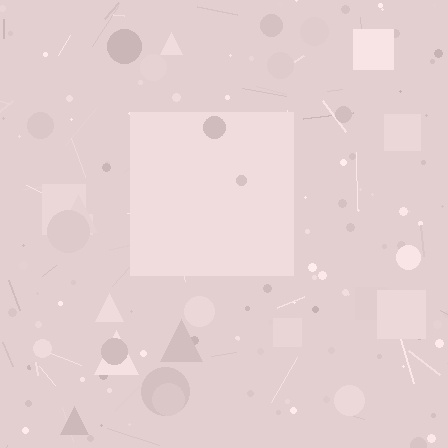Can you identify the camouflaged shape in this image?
The camouflaged shape is a square.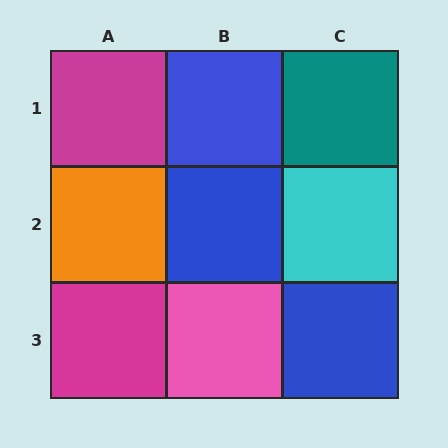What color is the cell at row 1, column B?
Blue.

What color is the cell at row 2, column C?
Cyan.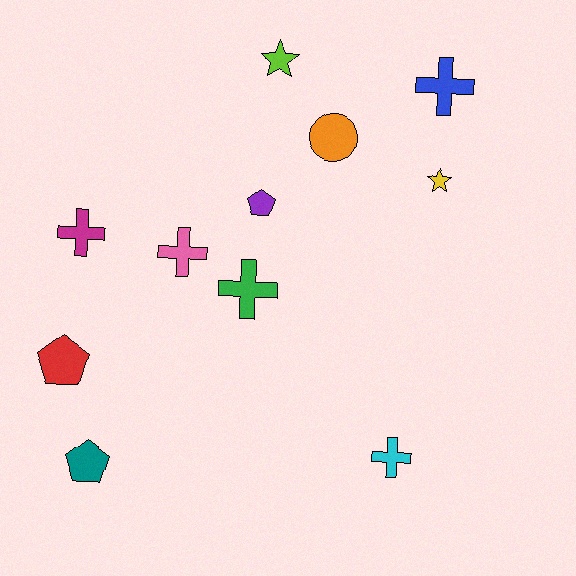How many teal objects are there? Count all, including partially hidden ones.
There is 1 teal object.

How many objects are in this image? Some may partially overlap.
There are 11 objects.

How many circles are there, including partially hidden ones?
There is 1 circle.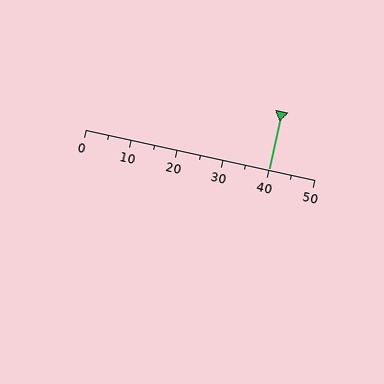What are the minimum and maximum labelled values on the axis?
The axis runs from 0 to 50.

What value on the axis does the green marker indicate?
The marker indicates approximately 40.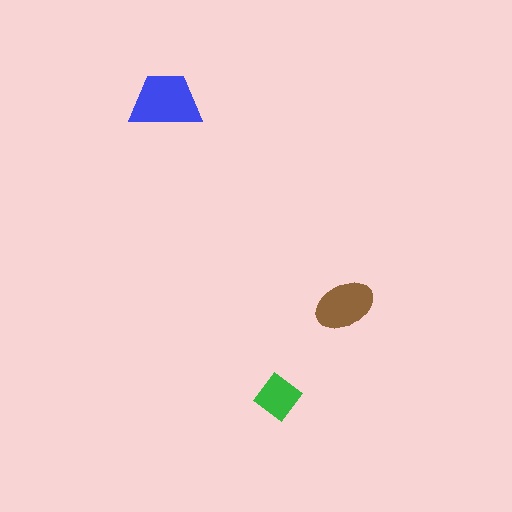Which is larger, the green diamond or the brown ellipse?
The brown ellipse.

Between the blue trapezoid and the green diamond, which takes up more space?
The blue trapezoid.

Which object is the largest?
The blue trapezoid.